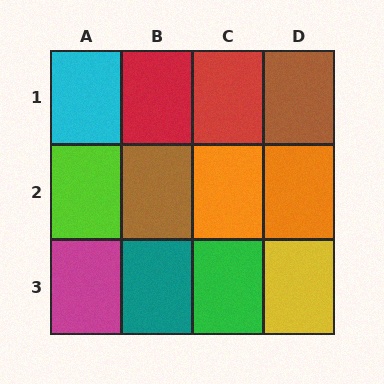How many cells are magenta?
1 cell is magenta.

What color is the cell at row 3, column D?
Yellow.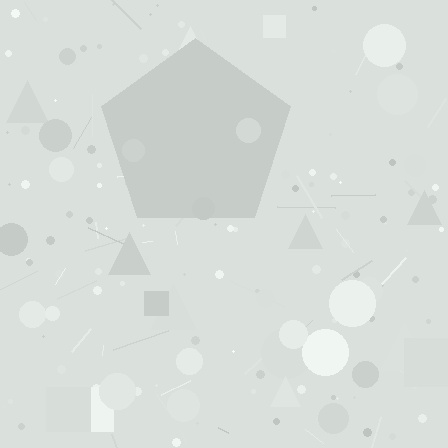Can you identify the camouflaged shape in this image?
The camouflaged shape is a pentagon.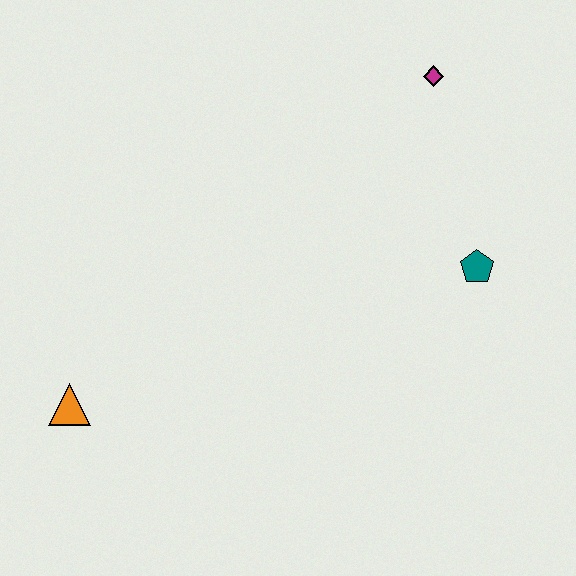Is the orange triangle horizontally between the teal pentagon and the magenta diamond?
No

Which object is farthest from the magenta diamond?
The orange triangle is farthest from the magenta diamond.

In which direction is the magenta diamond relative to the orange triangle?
The magenta diamond is to the right of the orange triangle.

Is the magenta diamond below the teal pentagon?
No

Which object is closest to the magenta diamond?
The teal pentagon is closest to the magenta diamond.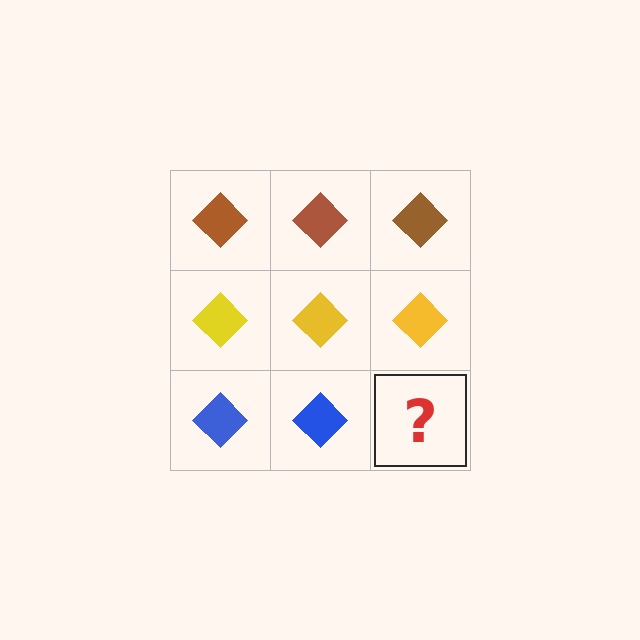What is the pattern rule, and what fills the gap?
The rule is that each row has a consistent color. The gap should be filled with a blue diamond.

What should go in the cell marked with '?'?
The missing cell should contain a blue diamond.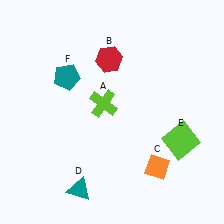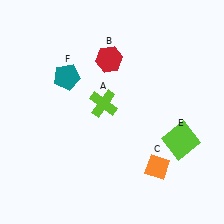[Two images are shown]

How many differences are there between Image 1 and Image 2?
There is 1 difference between the two images.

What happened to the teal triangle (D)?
The teal triangle (D) was removed in Image 2. It was in the bottom-left area of Image 1.